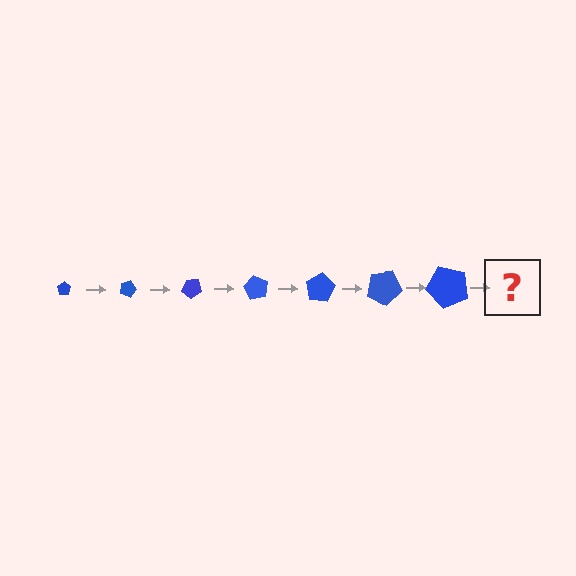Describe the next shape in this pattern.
It should be a pentagon, larger than the previous one and rotated 140 degrees from the start.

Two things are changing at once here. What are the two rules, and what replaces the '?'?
The two rules are that the pentagon grows larger each step and it rotates 20 degrees each step. The '?' should be a pentagon, larger than the previous one and rotated 140 degrees from the start.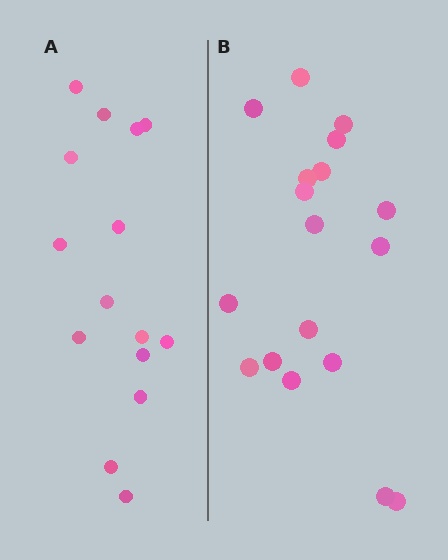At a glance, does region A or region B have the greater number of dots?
Region B (the right region) has more dots.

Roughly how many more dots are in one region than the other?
Region B has just a few more — roughly 2 or 3 more dots than region A.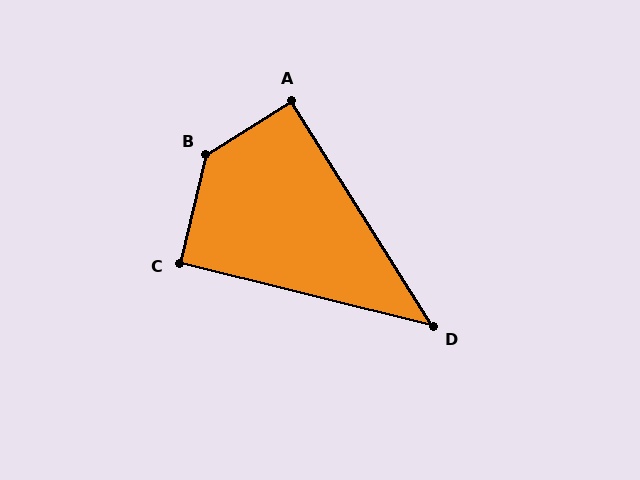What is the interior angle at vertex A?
Approximately 90 degrees (approximately right).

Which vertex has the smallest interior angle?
D, at approximately 44 degrees.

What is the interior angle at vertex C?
Approximately 90 degrees (approximately right).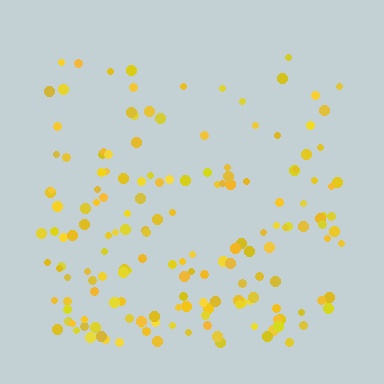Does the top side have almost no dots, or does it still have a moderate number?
Still a moderate number, just noticeably fewer than the bottom.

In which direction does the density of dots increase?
From top to bottom, with the bottom side densest.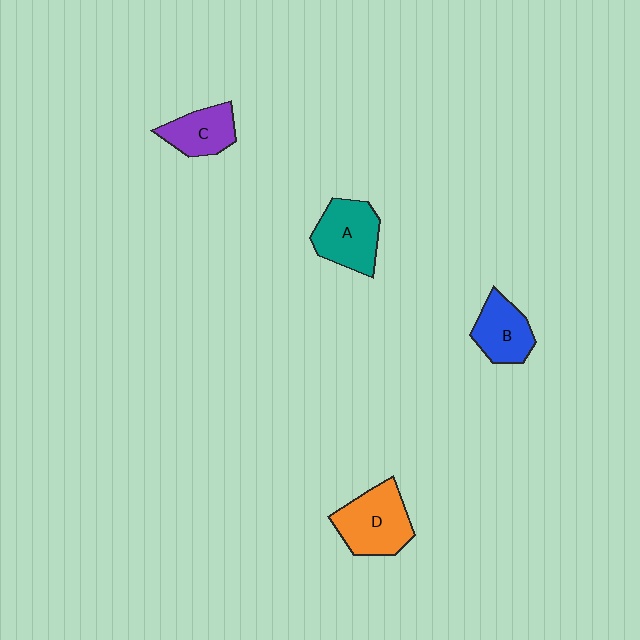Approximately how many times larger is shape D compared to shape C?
Approximately 1.5 times.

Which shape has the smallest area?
Shape C (purple).